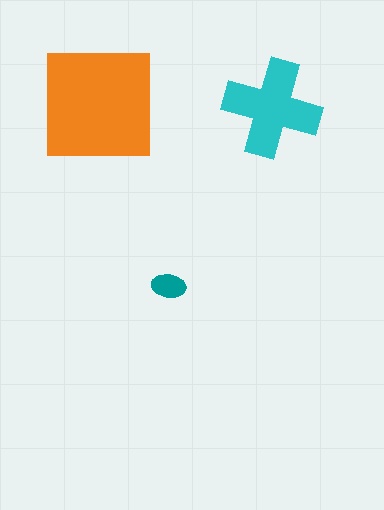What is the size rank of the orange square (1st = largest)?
1st.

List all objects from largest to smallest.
The orange square, the cyan cross, the teal ellipse.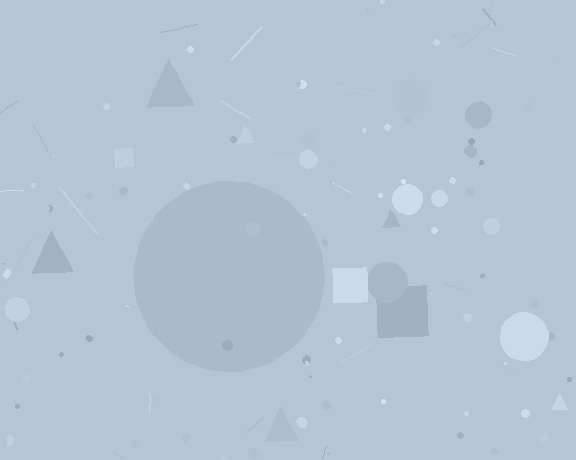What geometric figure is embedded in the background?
A circle is embedded in the background.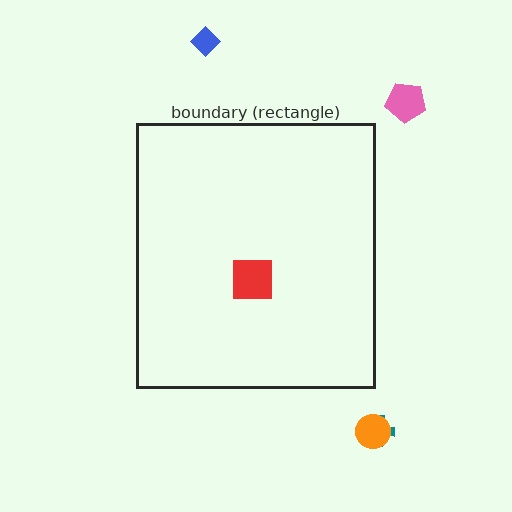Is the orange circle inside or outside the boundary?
Outside.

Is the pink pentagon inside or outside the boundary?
Outside.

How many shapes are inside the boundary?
1 inside, 4 outside.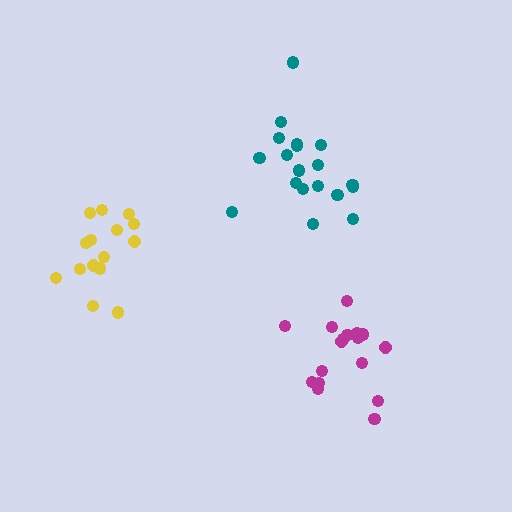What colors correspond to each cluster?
The clusters are colored: yellow, magenta, teal.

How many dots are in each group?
Group 1: 15 dots, Group 2: 18 dots, Group 3: 19 dots (52 total).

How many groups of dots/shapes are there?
There are 3 groups.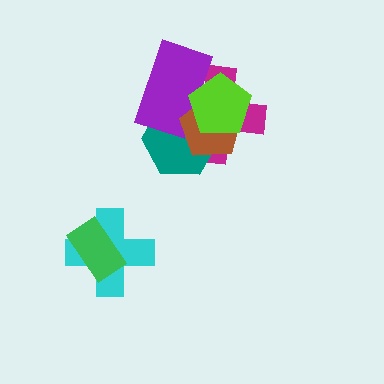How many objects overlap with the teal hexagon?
4 objects overlap with the teal hexagon.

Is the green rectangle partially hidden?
No, no other shape covers it.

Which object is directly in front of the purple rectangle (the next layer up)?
The brown pentagon is directly in front of the purple rectangle.